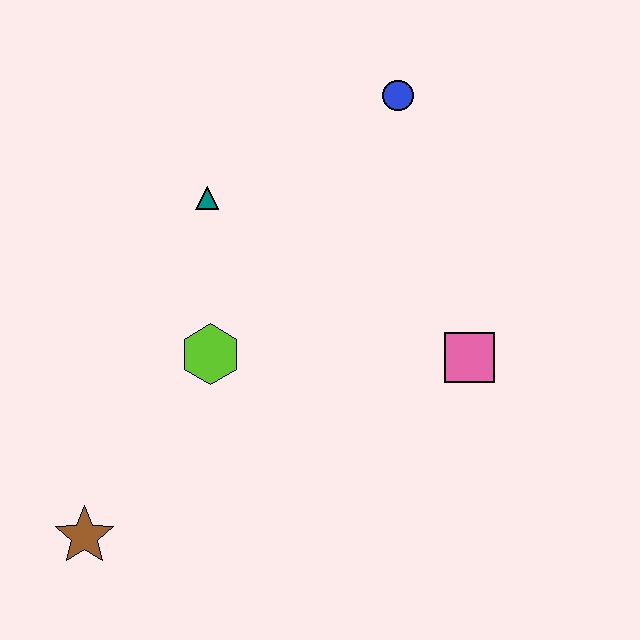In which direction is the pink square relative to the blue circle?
The pink square is below the blue circle.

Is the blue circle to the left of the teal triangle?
No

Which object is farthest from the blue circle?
The brown star is farthest from the blue circle.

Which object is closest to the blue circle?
The teal triangle is closest to the blue circle.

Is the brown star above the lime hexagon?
No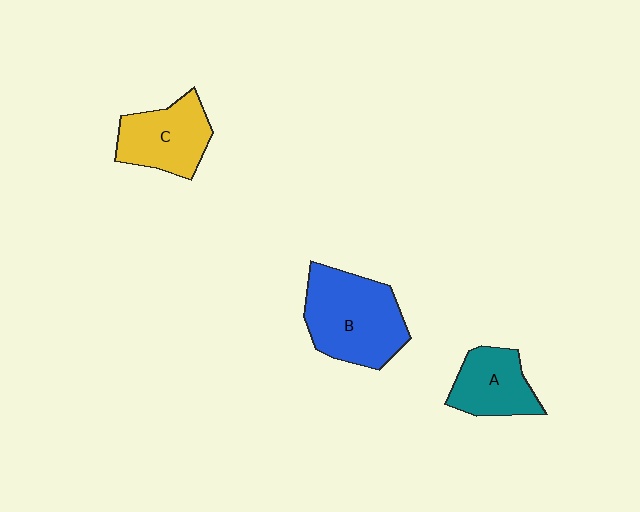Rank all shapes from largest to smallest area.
From largest to smallest: B (blue), C (yellow), A (teal).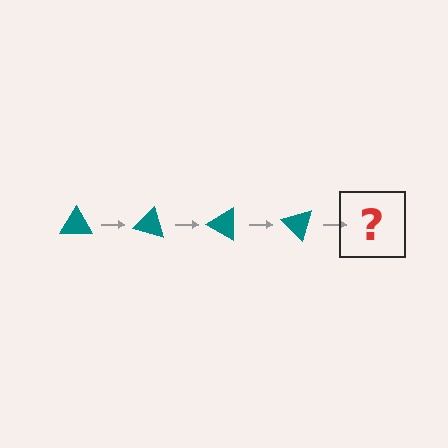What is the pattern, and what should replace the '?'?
The pattern is that the triangle rotates 15 degrees each step. The '?' should be a teal triangle rotated 60 degrees.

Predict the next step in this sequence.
The next step is a teal triangle rotated 60 degrees.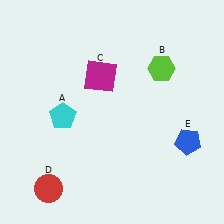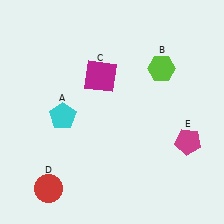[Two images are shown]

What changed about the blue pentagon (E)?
In Image 1, E is blue. In Image 2, it changed to magenta.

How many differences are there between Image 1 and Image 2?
There is 1 difference between the two images.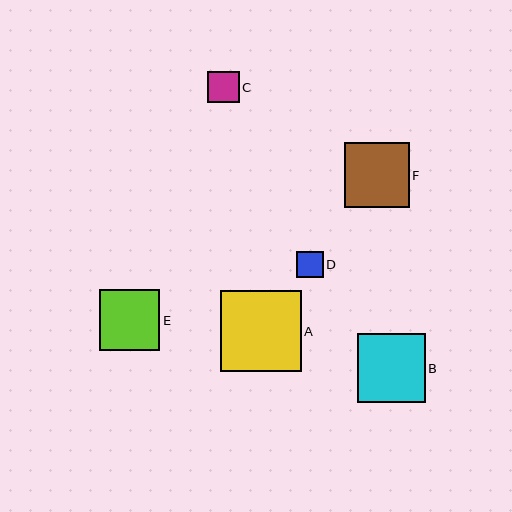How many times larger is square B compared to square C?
Square B is approximately 2.2 times the size of square C.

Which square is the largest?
Square A is the largest with a size of approximately 81 pixels.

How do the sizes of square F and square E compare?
Square F and square E are approximately the same size.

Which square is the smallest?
Square D is the smallest with a size of approximately 27 pixels.